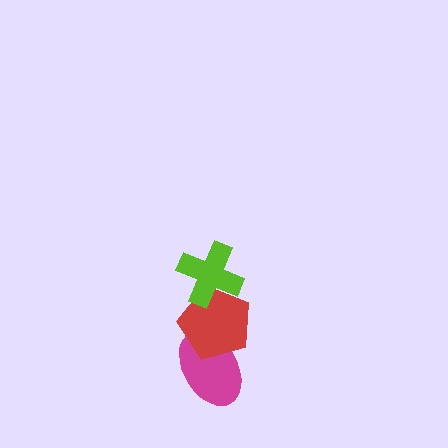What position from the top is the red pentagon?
The red pentagon is 2nd from the top.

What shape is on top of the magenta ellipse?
The red pentagon is on top of the magenta ellipse.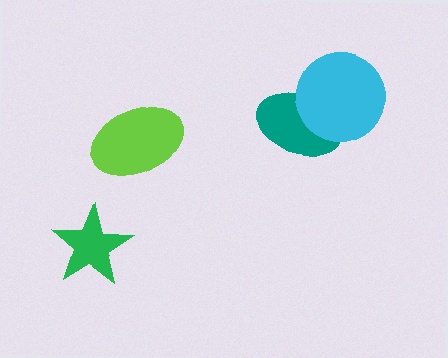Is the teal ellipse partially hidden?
Yes, it is partially covered by another shape.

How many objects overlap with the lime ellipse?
0 objects overlap with the lime ellipse.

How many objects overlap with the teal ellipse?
1 object overlaps with the teal ellipse.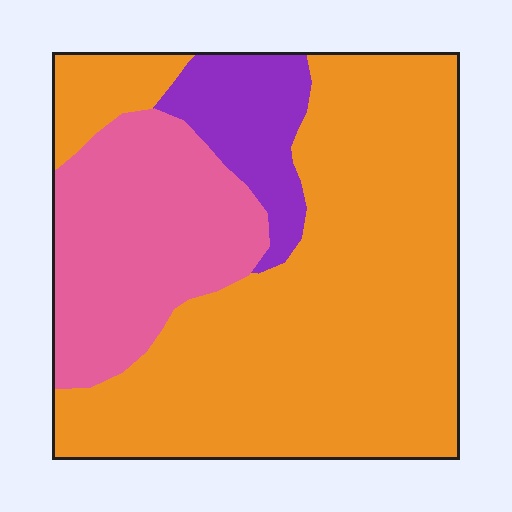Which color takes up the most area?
Orange, at roughly 65%.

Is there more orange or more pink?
Orange.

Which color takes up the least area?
Purple, at roughly 10%.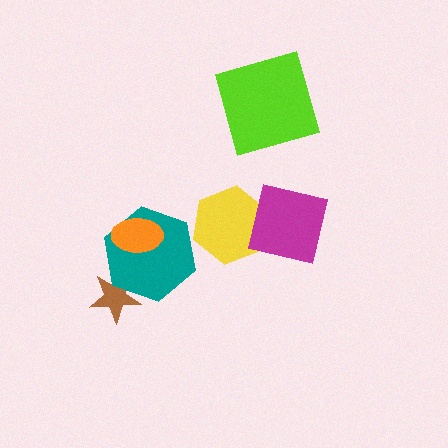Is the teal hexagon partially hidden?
Yes, it is partially covered by another shape.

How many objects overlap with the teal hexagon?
2 objects overlap with the teal hexagon.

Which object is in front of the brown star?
The teal hexagon is in front of the brown star.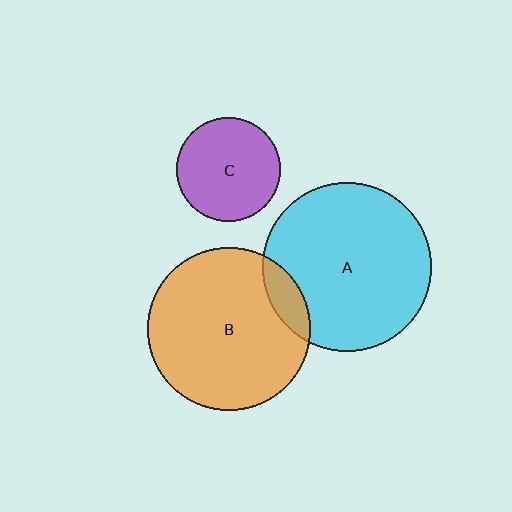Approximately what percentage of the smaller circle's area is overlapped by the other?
Approximately 10%.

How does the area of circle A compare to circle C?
Approximately 2.7 times.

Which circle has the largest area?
Circle A (cyan).